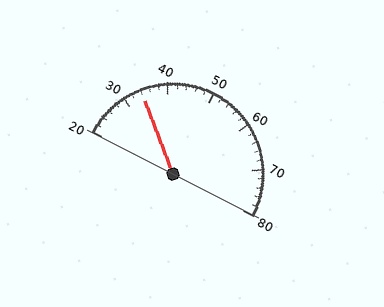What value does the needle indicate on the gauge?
The needle indicates approximately 34.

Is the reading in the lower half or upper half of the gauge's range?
The reading is in the lower half of the range (20 to 80).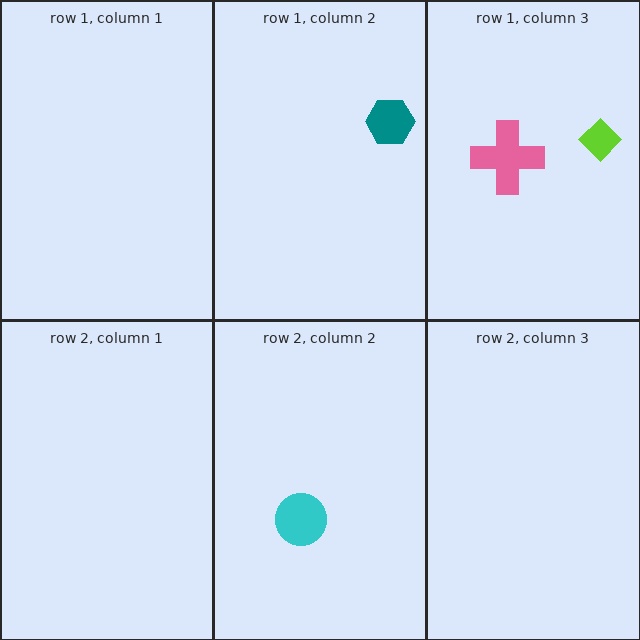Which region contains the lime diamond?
The row 1, column 3 region.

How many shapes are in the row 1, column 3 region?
2.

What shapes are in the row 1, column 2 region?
The teal hexagon.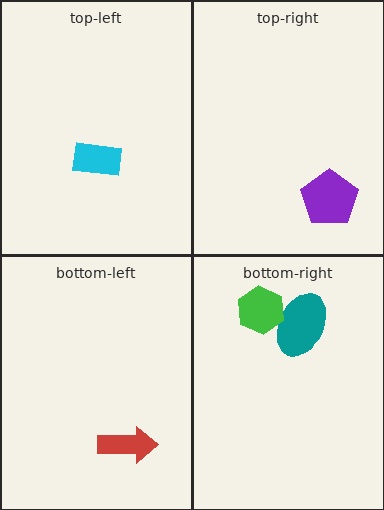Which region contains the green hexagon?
The bottom-right region.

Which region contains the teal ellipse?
The bottom-right region.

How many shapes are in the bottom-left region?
1.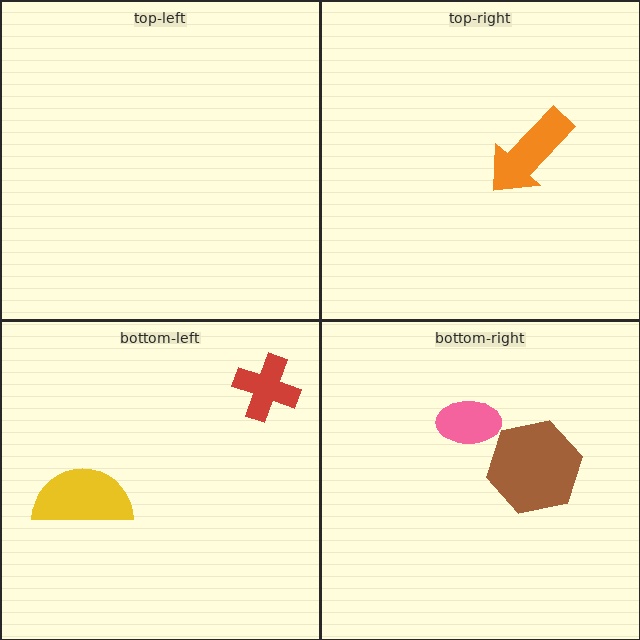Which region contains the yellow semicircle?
The bottom-left region.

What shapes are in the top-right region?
The orange arrow.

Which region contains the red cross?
The bottom-left region.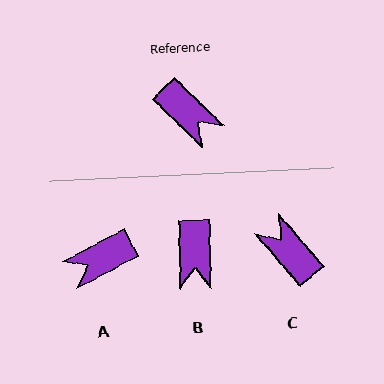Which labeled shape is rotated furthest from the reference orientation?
C, about 175 degrees away.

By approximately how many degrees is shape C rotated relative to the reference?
Approximately 175 degrees counter-clockwise.